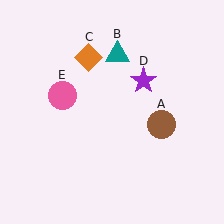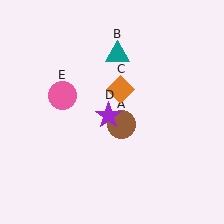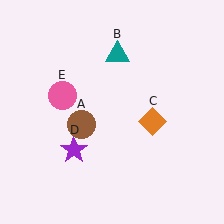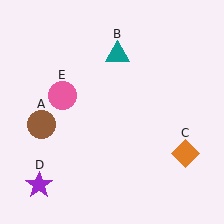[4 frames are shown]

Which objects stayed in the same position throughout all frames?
Teal triangle (object B) and pink circle (object E) remained stationary.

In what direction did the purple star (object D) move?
The purple star (object D) moved down and to the left.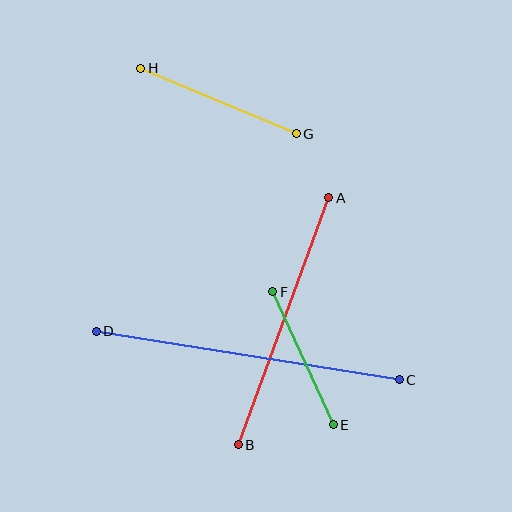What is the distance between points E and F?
The distance is approximately 146 pixels.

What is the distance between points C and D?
The distance is approximately 307 pixels.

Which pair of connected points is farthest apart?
Points C and D are farthest apart.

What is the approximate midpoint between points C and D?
The midpoint is at approximately (248, 356) pixels.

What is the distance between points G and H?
The distance is approximately 169 pixels.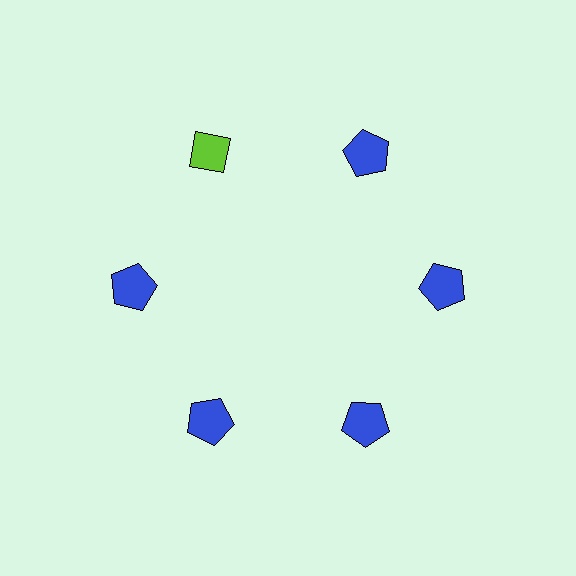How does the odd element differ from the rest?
It differs in both color (lime instead of blue) and shape (diamond instead of pentagon).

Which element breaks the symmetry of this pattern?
The lime diamond at roughly the 11 o'clock position breaks the symmetry. All other shapes are blue pentagons.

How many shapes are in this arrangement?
There are 6 shapes arranged in a ring pattern.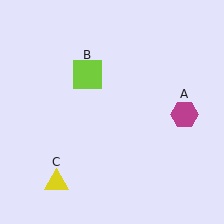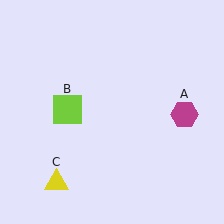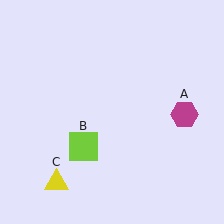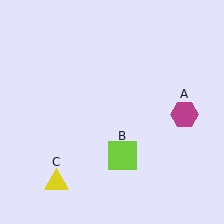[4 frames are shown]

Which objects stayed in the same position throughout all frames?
Magenta hexagon (object A) and yellow triangle (object C) remained stationary.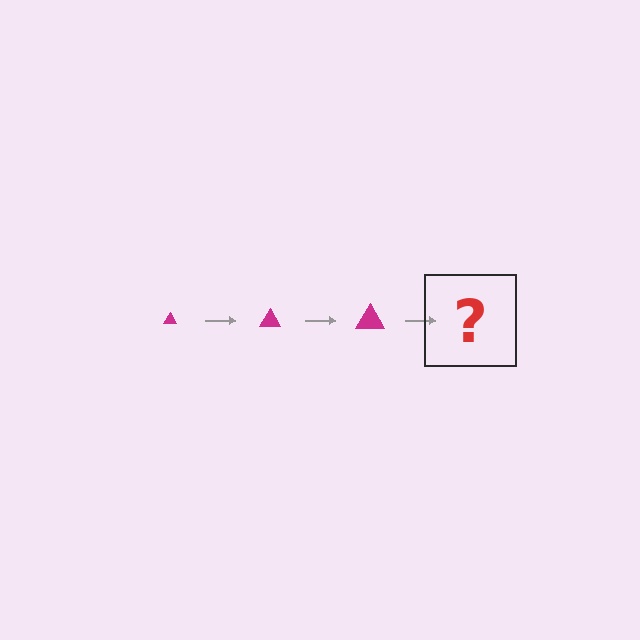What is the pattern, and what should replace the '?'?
The pattern is that the triangle gets progressively larger each step. The '?' should be a magenta triangle, larger than the previous one.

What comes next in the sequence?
The next element should be a magenta triangle, larger than the previous one.